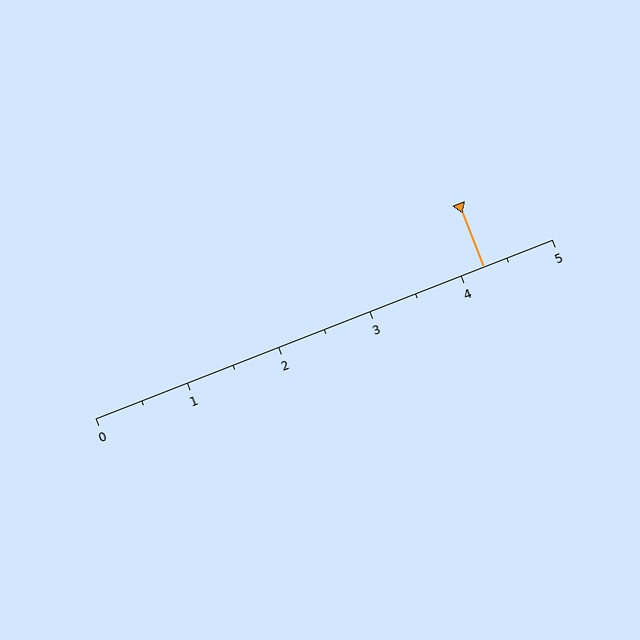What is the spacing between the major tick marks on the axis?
The major ticks are spaced 1 apart.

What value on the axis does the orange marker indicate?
The marker indicates approximately 4.2.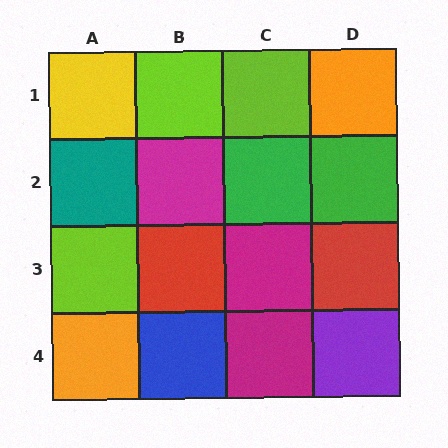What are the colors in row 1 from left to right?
Yellow, lime, lime, orange.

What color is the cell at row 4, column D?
Purple.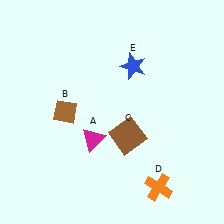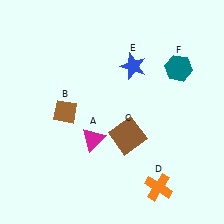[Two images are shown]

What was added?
A teal hexagon (F) was added in Image 2.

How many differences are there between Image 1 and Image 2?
There is 1 difference between the two images.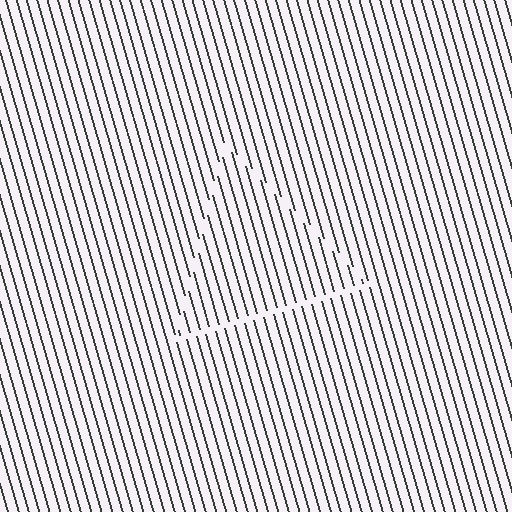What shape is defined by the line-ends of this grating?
An illusory triangle. The interior of the shape contains the same grating, shifted by half a period — the contour is defined by the phase discontinuity where line-ends from the inner and outer gratings abut.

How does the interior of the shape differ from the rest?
The interior of the shape contains the same grating, shifted by half a period — the contour is defined by the phase discontinuity where line-ends from the inner and outer gratings abut.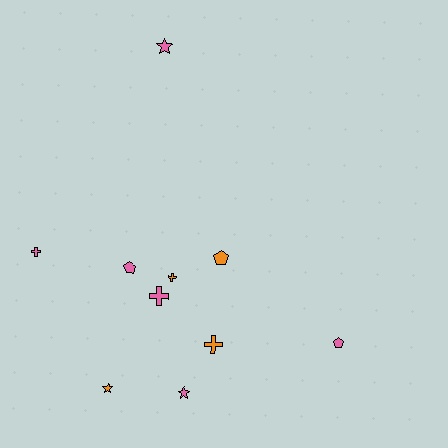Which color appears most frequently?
Pink, with 6 objects.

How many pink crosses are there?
There are 2 pink crosses.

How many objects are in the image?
There are 10 objects.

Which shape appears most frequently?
Cross, with 4 objects.